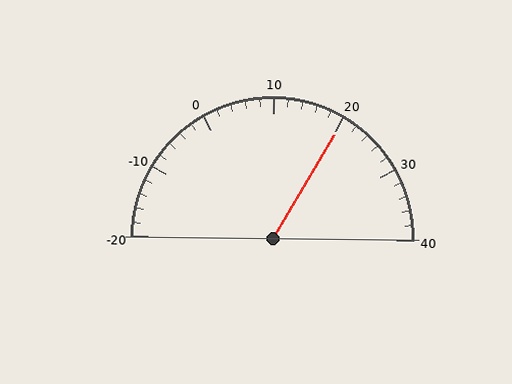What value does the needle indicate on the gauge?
The needle indicates approximately 20.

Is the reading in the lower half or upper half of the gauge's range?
The reading is in the upper half of the range (-20 to 40).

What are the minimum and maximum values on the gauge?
The gauge ranges from -20 to 40.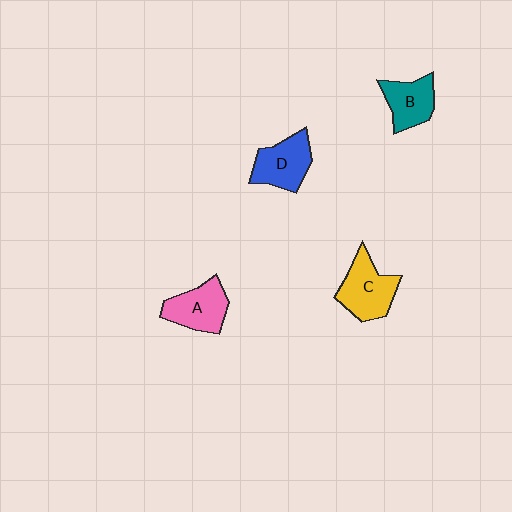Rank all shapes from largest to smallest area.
From largest to smallest: C (yellow), D (blue), A (pink), B (teal).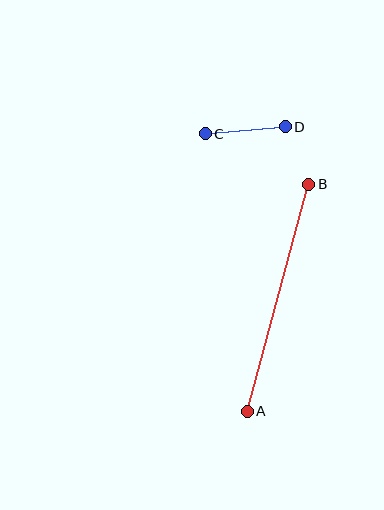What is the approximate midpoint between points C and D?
The midpoint is at approximately (245, 130) pixels.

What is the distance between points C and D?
The distance is approximately 81 pixels.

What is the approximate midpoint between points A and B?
The midpoint is at approximately (278, 298) pixels.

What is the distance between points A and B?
The distance is approximately 235 pixels.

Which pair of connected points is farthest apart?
Points A and B are farthest apart.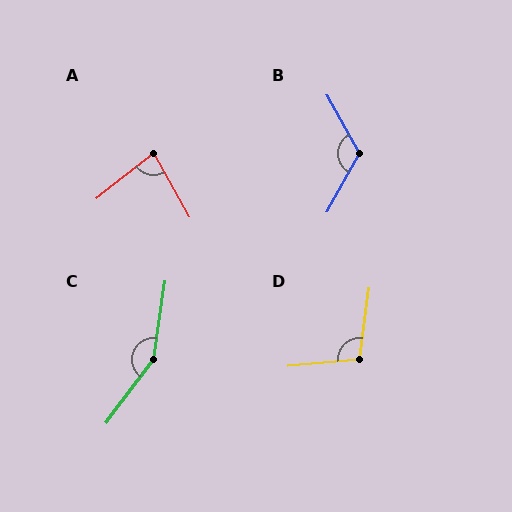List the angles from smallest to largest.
A (81°), D (103°), B (122°), C (152°).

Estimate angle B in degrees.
Approximately 122 degrees.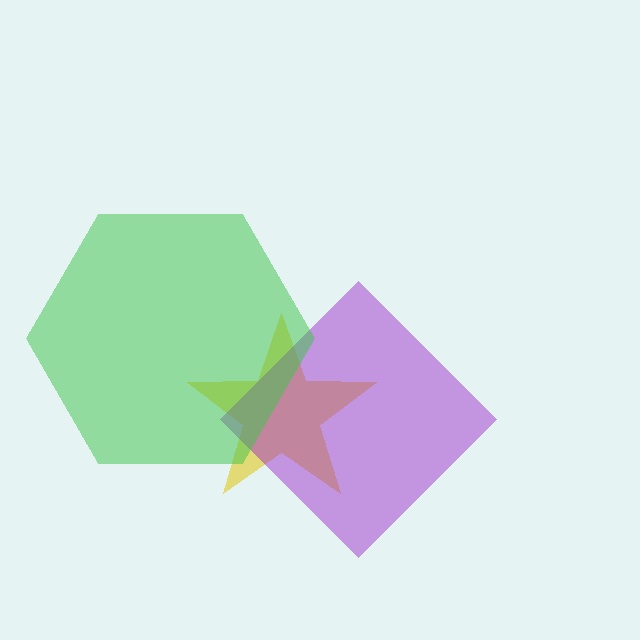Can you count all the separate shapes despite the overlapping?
Yes, there are 3 separate shapes.